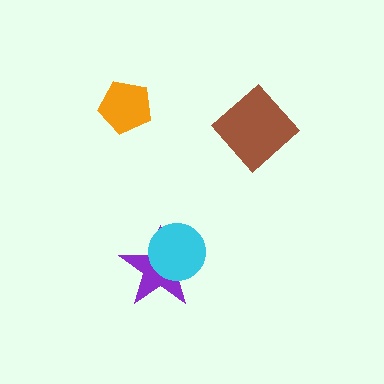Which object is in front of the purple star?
The cyan circle is in front of the purple star.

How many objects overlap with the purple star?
1 object overlaps with the purple star.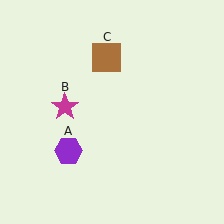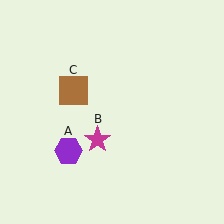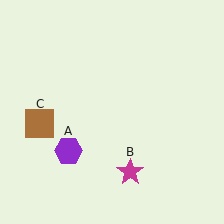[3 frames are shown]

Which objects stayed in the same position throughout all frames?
Purple hexagon (object A) remained stationary.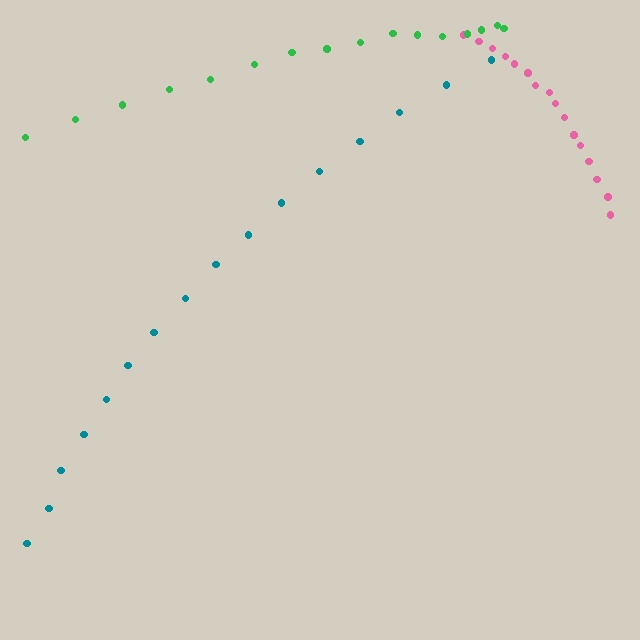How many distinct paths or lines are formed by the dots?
There are 3 distinct paths.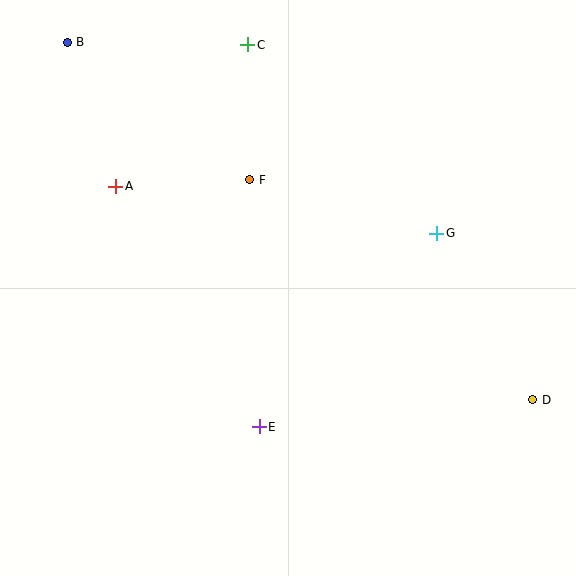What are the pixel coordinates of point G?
Point G is at (437, 234).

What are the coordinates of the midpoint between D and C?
The midpoint between D and C is at (390, 222).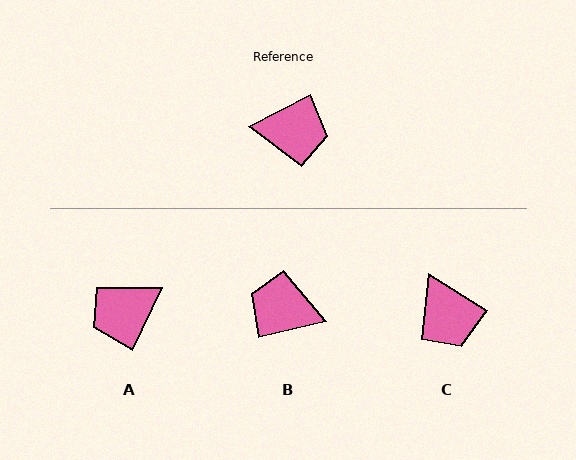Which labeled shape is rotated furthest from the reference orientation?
B, about 167 degrees away.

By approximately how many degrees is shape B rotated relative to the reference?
Approximately 167 degrees counter-clockwise.